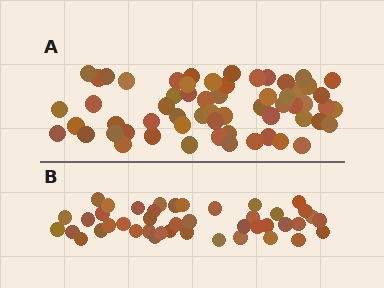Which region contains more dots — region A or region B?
Region A (the top region) has more dots.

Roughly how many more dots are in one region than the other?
Region A has approximately 15 more dots than region B.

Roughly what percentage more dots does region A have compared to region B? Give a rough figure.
About 40% more.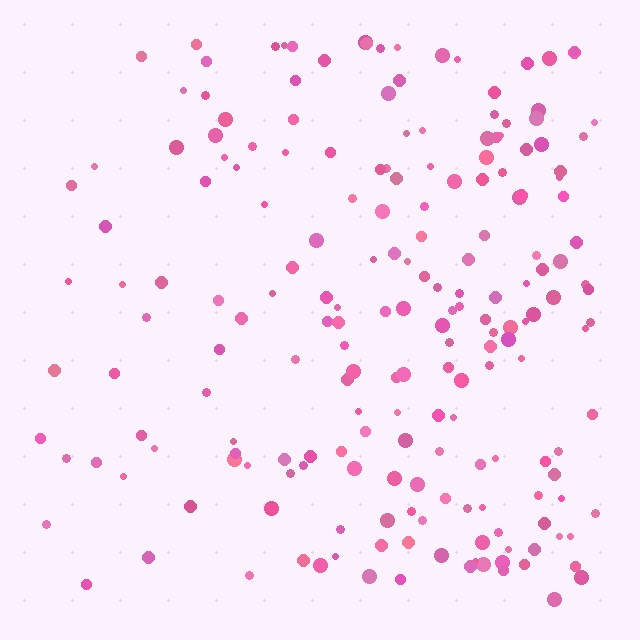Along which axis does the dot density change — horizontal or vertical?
Horizontal.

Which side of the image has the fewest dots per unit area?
The left.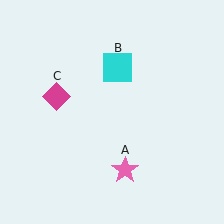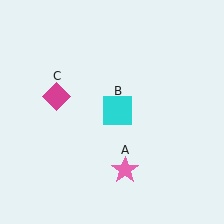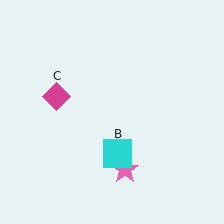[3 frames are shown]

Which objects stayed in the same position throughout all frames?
Pink star (object A) and magenta diamond (object C) remained stationary.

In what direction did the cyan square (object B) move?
The cyan square (object B) moved down.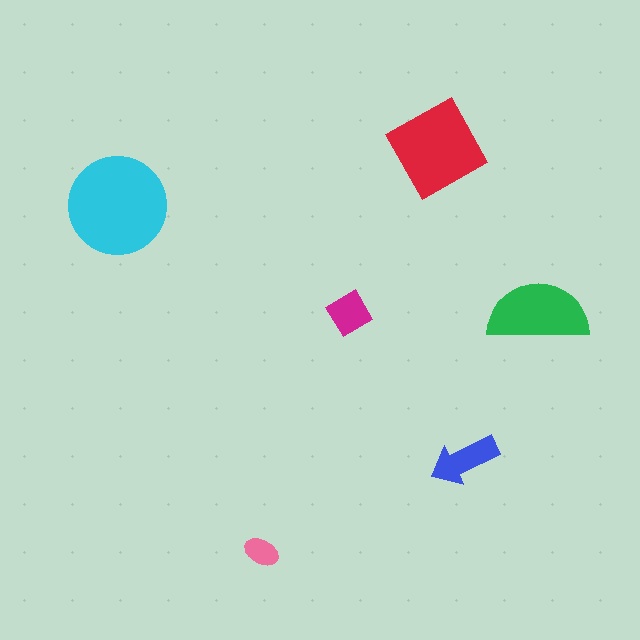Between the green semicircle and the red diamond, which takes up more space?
The red diamond.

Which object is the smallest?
The pink ellipse.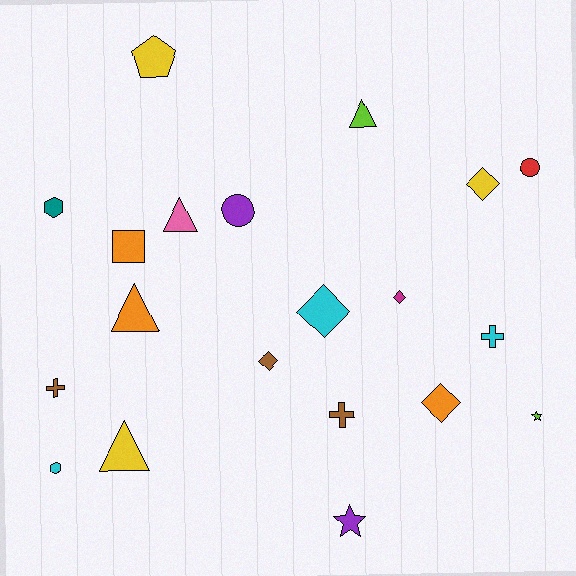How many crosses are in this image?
There are 3 crosses.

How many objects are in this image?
There are 20 objects.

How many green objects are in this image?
There are no green objects.